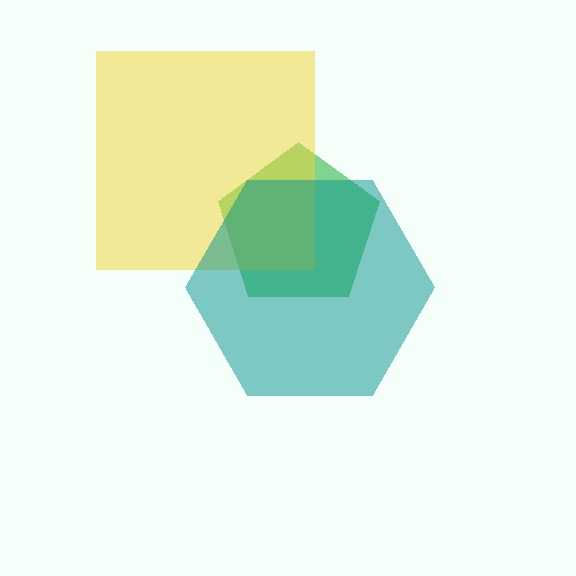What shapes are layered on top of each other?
The layered shapes are: a green pentagon, a yellow square, a teal hexagon.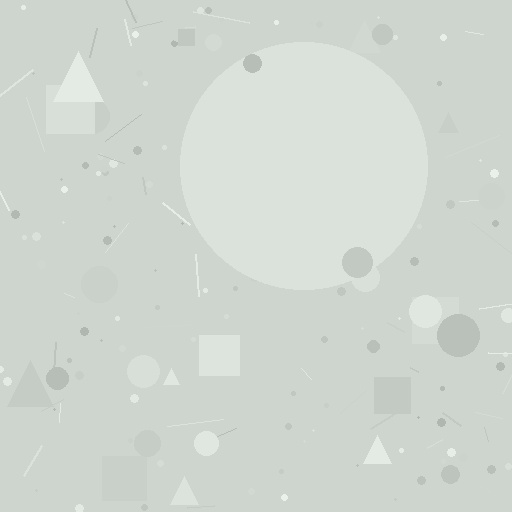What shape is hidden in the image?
A circle is hidden in the image.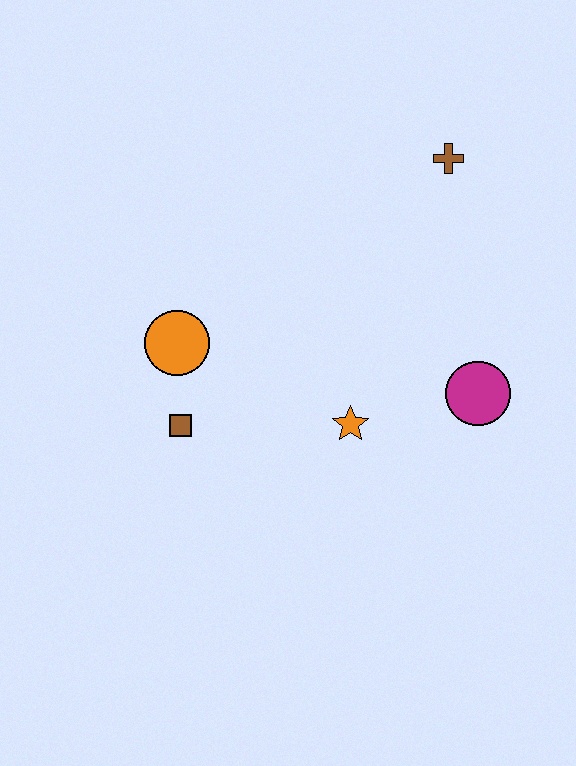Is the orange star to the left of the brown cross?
Yes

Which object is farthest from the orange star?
The brown cross is farthest from the orange star.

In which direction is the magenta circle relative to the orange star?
The magenta circle is to the right of the orange star.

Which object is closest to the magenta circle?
The orange star is closest to the magenta circle.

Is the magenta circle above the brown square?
Yes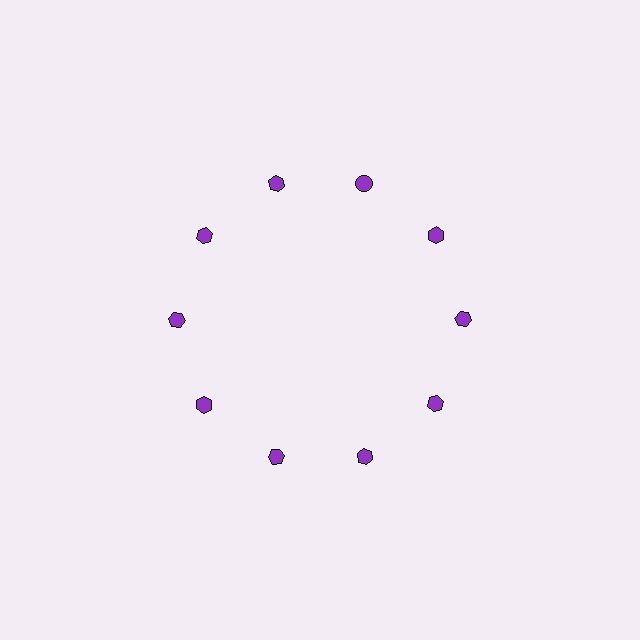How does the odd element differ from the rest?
It has a different shape: circle instead of hexagon.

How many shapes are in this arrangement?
There are 10 shapes arranged in a ring pattern.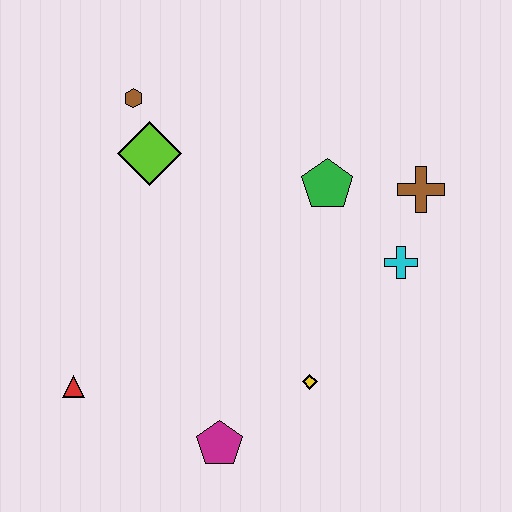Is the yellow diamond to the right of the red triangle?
Yes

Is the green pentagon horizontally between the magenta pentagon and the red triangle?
No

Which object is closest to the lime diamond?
The brown hexagon is closest to the lime diamond.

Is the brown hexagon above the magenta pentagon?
Yes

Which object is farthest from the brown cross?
The red triangle is farthest from the brown cross.